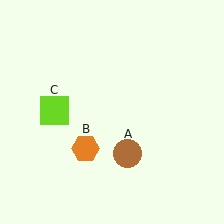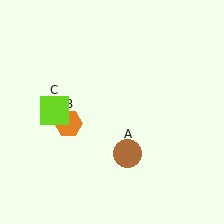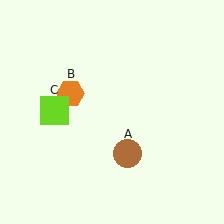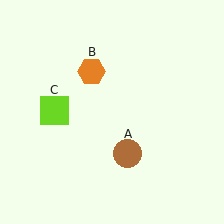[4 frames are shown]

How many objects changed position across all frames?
1 object changed position: orange hexagon (object B).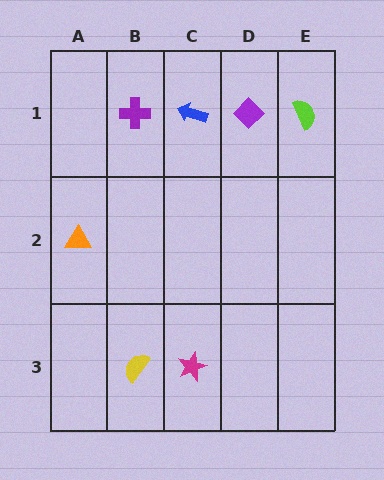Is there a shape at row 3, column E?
No, that cell is empty.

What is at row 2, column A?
An orange triangle.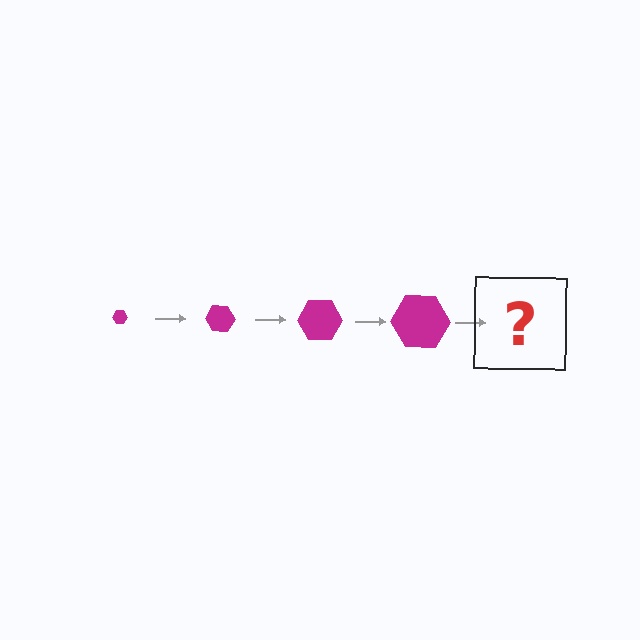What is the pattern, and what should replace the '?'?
The pattern is that the hexagon gets progressively larger each step. The '?' should be a magenta hexagon, larger than the previous one.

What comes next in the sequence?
The next element should be a magenta hexagon, larger than the previous one.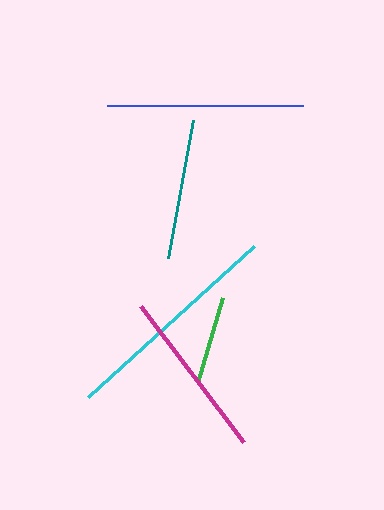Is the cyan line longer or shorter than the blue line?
The cyan line is longer than the blue line.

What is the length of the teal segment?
The teal segment is approximately 141 pixels long.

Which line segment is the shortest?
The green line is the shortest at approximately 89 pixels.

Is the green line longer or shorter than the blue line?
The blue line is longer than the green line.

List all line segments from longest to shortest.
From longest to shortest: cyan, blue, magenta, teal, green.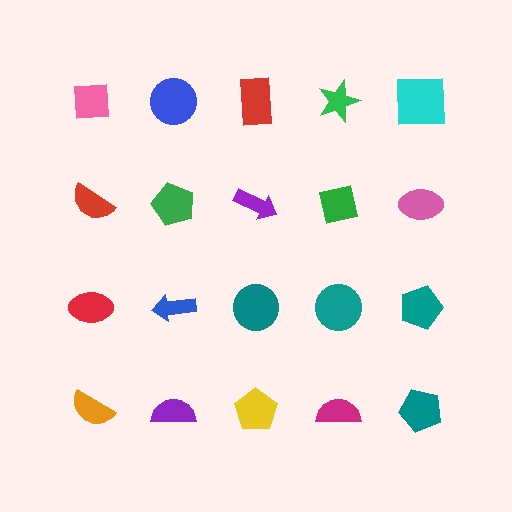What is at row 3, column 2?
A blue arrow.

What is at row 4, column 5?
A teal pentagon.